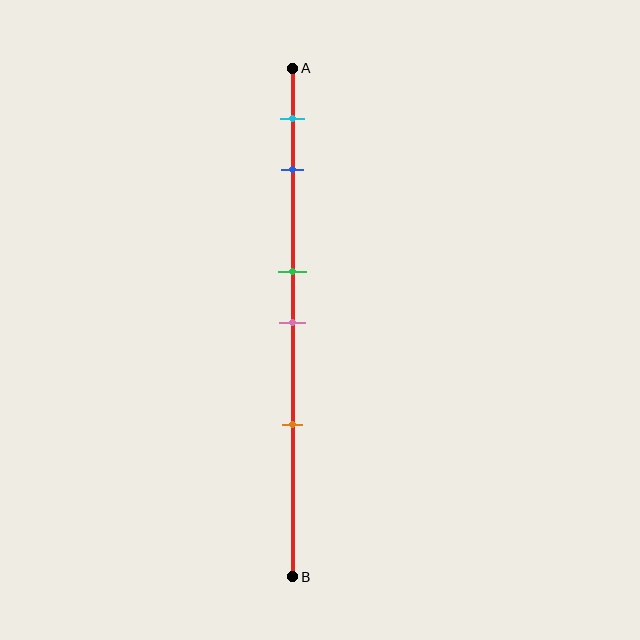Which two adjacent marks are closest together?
The green and pink marks are the closest adjacent pair.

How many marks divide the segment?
There are 5 marks dividing the segment.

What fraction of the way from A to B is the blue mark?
The blue mark is approximately 20% (0.2) of the way from A to B.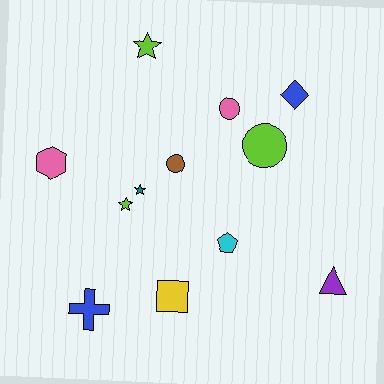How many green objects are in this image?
There are no green objects.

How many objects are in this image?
There are 12 objects.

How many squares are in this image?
There is 1 square.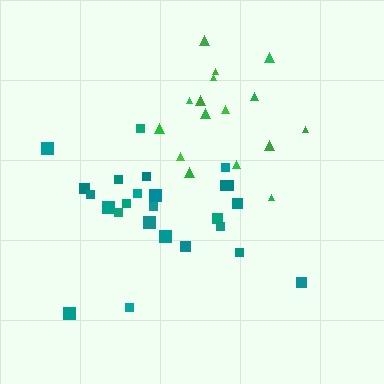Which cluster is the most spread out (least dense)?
Teal.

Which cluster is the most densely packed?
Green.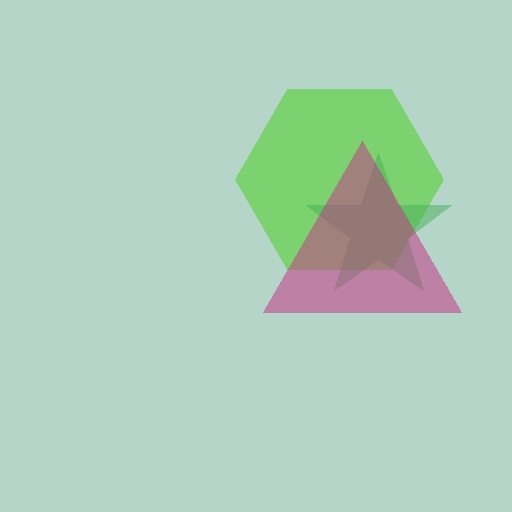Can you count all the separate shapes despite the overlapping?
Yes, there are 3 separate shapes.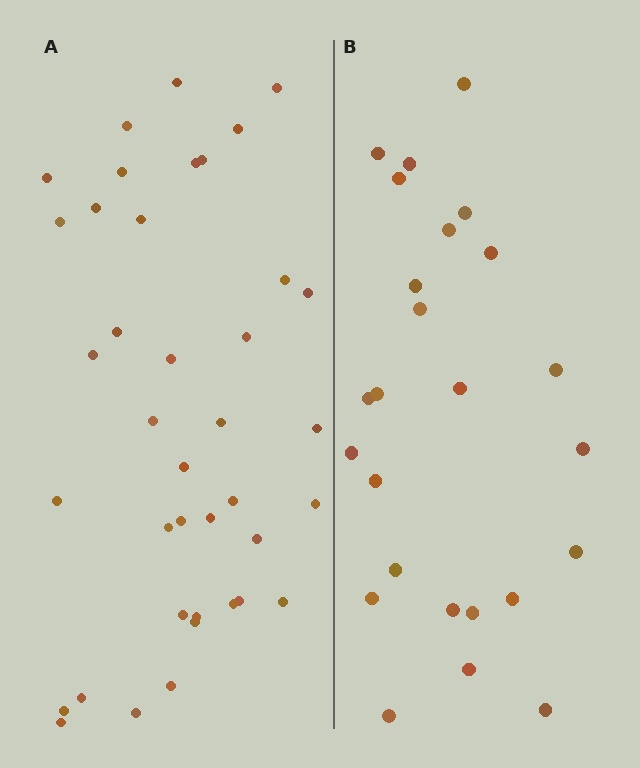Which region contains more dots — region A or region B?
Region A (the left region) has more dots.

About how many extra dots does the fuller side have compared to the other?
Region A has approximately 15 more dots than region B.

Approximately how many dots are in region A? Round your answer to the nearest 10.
About 40 dots. (The exact count is 39, which rounds to 40.)